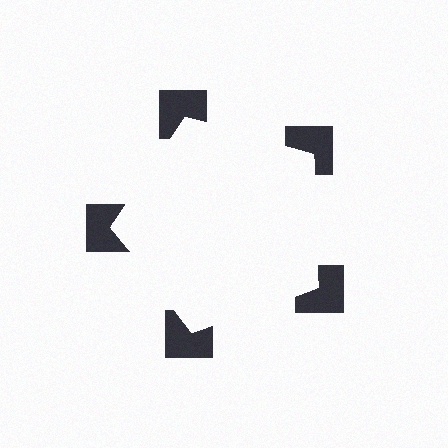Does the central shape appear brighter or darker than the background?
It typically appears slightly brighter than the background, even though no actual brightness change is drawn.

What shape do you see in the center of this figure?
An illusory pentagon — its edges are inferred from the aligned wedge cuts in the notched squares, not physically drawn.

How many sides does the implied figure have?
5 sides.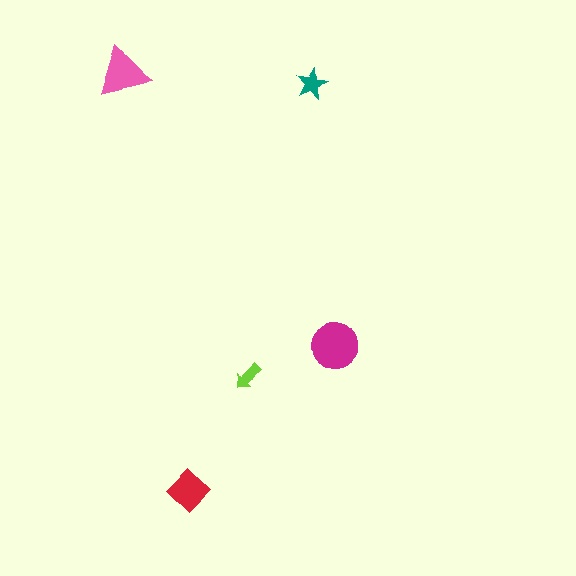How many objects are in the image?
There are 5 objects in the image.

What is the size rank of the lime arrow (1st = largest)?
5th.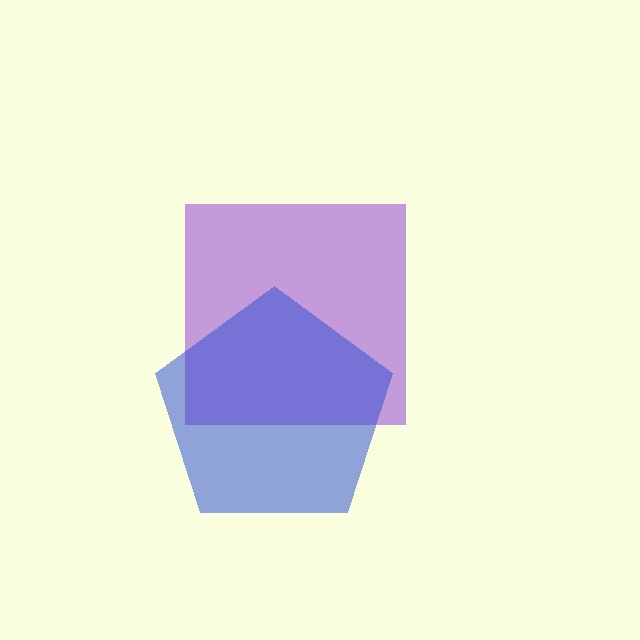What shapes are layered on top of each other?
The layered shapes are: a purple square, a blue pentagon.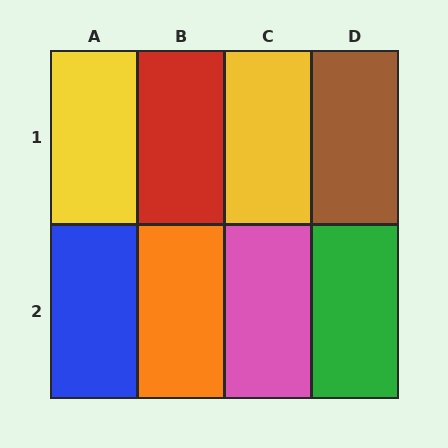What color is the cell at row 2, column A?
Blue.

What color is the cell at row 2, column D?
Green.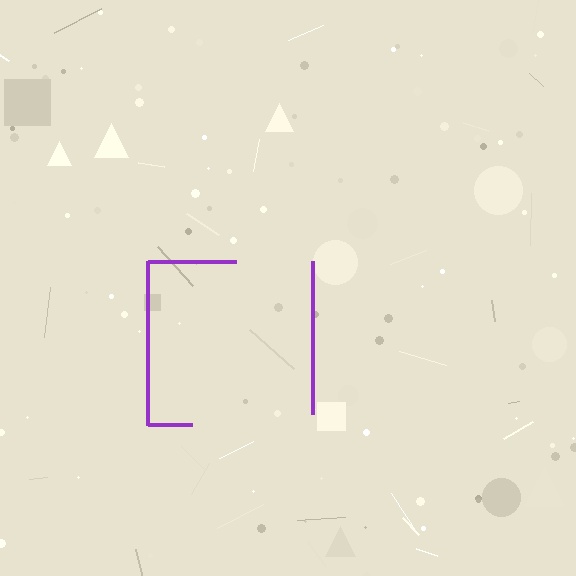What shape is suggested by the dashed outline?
The dashed outline suggests a square.